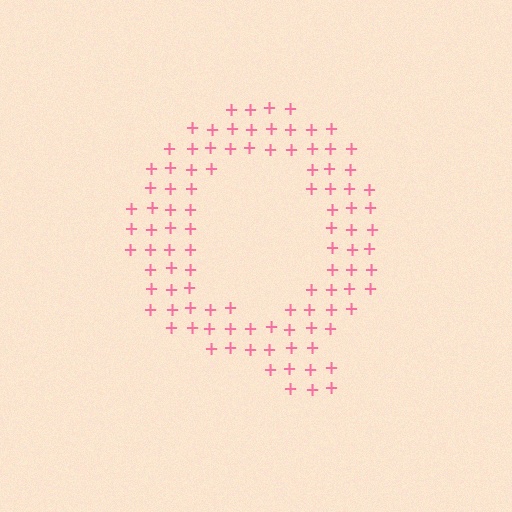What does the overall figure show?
The overall figure shows the letter Q.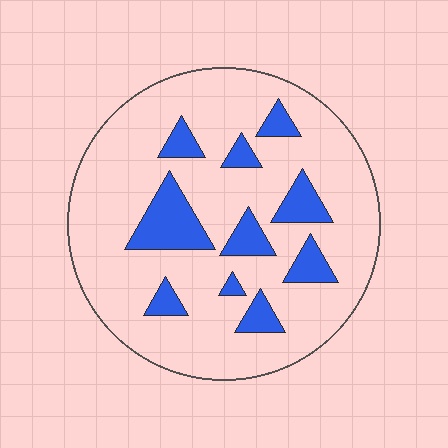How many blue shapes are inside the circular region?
10.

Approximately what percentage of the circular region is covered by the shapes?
Approximately 20%.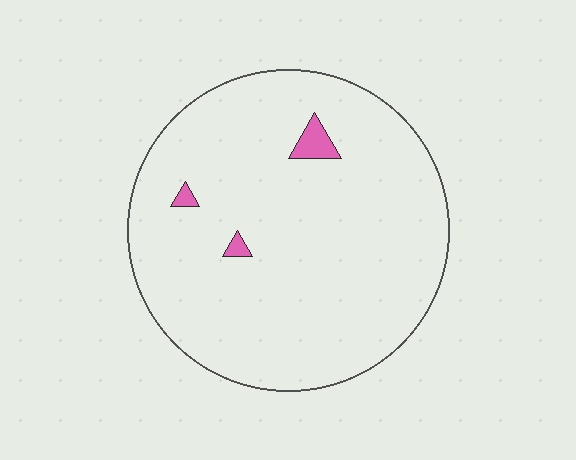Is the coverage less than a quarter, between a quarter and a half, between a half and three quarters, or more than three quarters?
Less than a quarter.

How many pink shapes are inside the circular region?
3.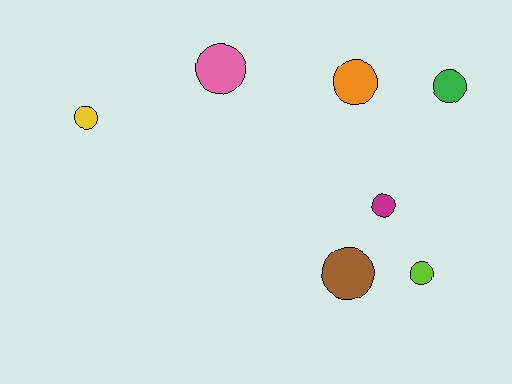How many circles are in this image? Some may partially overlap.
There are 7 circles.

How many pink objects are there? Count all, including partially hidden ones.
There is 1 pink object.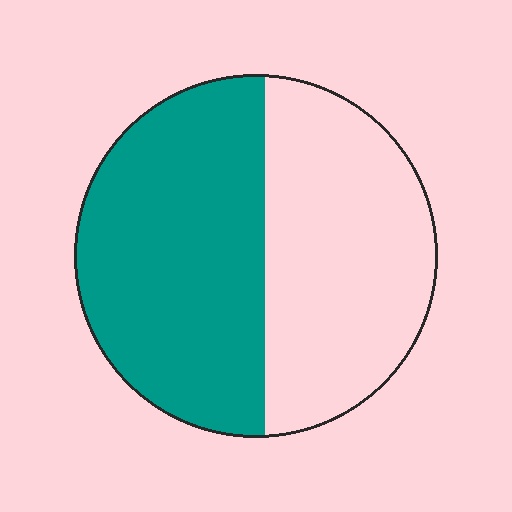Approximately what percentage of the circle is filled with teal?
Approximately 55%.